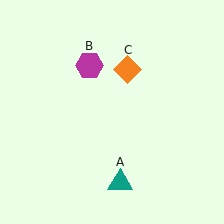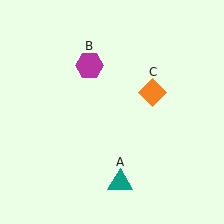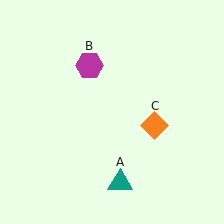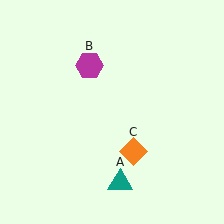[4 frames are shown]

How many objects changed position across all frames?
1 object changed position: orange diamond (object C).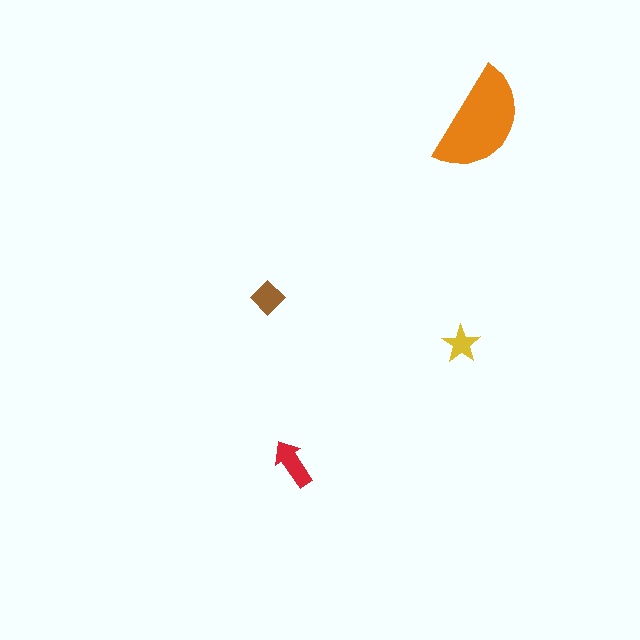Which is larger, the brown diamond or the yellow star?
The brown diamond.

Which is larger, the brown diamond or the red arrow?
The red arrow.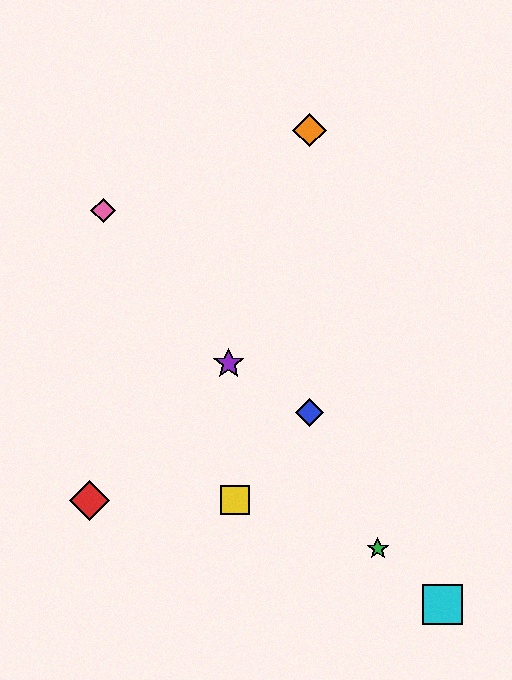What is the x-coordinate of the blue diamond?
The blue diamond is at x≈309.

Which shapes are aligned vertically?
The blue diamond, the orange diamond are aligned vertically.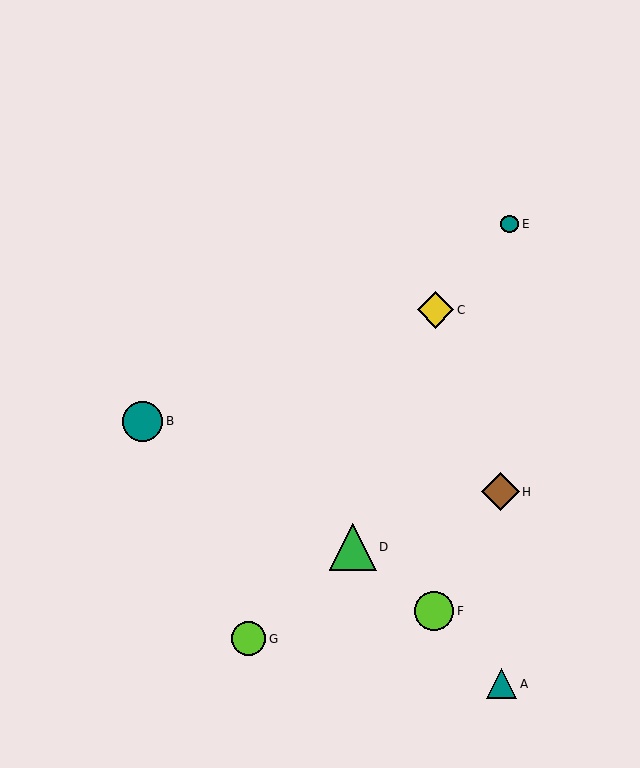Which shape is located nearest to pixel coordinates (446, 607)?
The lime circle (labeled F) at (434, 611) is nearest to that location.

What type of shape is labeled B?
Shape B is a teal circle.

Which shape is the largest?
The green triangle (labeled D) is the largest.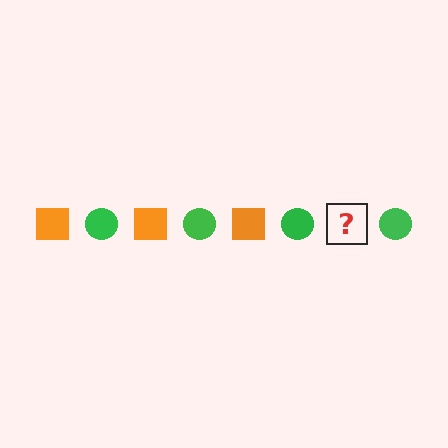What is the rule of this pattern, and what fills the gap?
The rule is that the pattern alternates between orange square and green circle. The gap should be filled with an orange square.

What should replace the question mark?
The question mark should be replaced with an orange square.